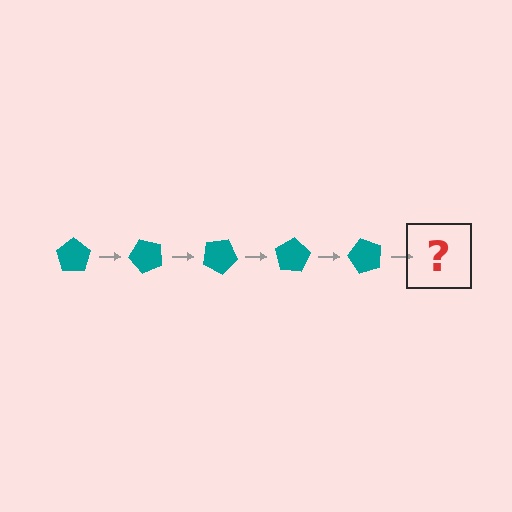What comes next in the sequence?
The next element should be a teal pentagon rotated 250 degrees.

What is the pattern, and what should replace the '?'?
The pattern is that the pentagon rotates 50 degrees each step. The '?' should be a teal pentagon rotated 250 degrees.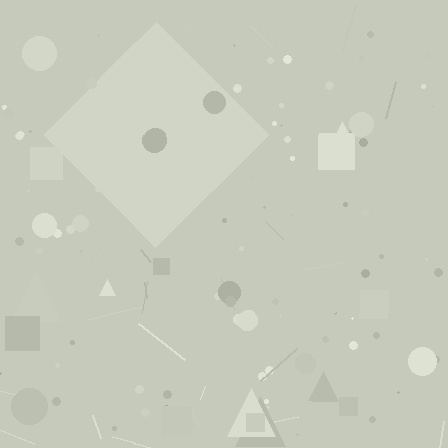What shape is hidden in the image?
A diamond is hidden in the image.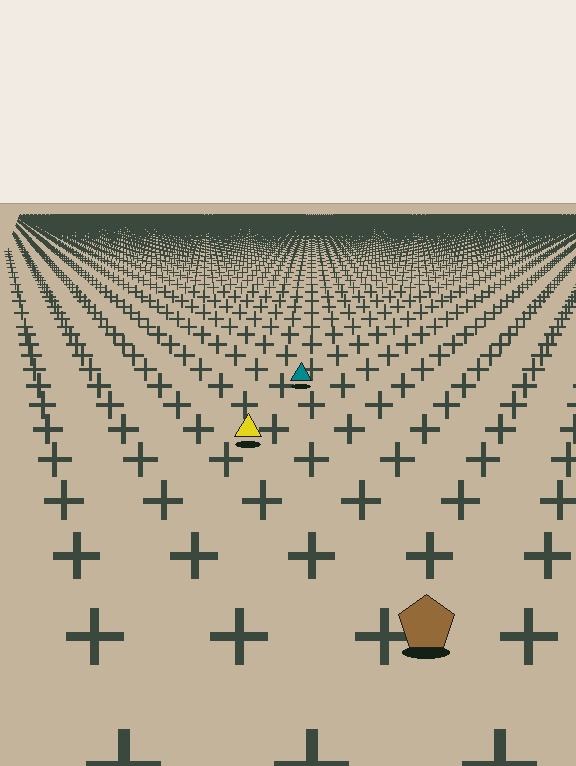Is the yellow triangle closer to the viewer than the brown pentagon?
No. The brown pentagon is closer — you can tell from the texture gradient: the ground texture is coarser near it.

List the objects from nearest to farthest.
From nearest to farthest: the brown pentagon, the yellow triangle, the teal triangle.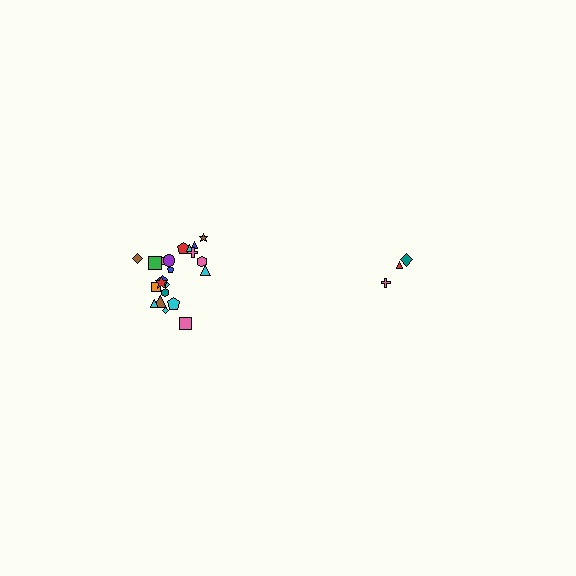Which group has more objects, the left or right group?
The left group.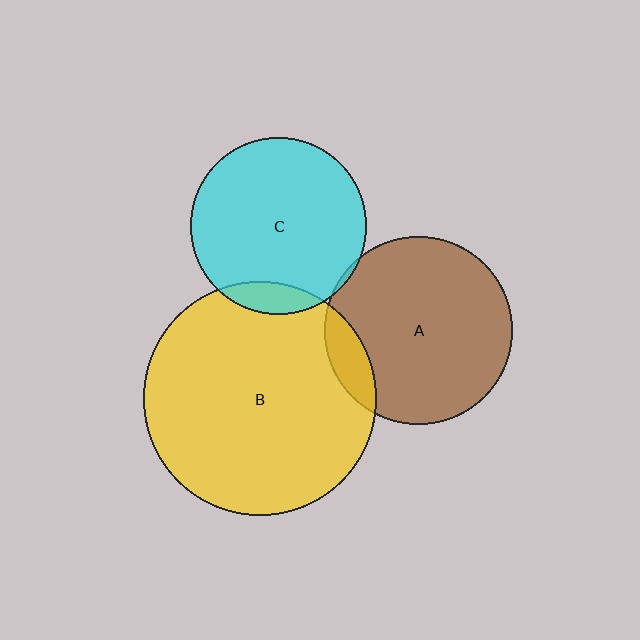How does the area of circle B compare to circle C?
Approximately 1.7 times.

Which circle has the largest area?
Circle B (yellow).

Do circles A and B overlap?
Yes.